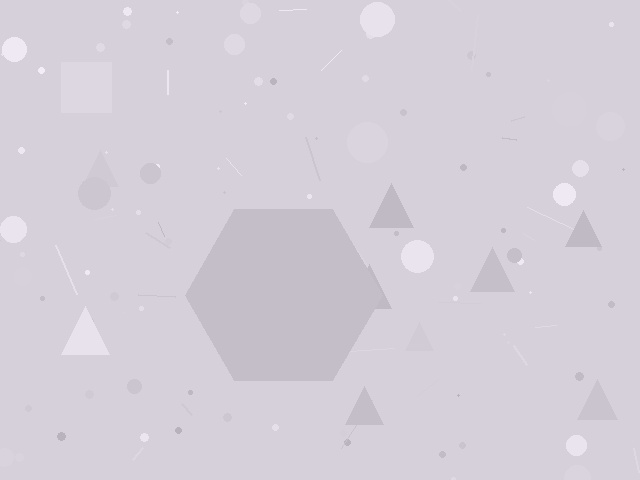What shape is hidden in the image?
A hexagon is hidden in the image.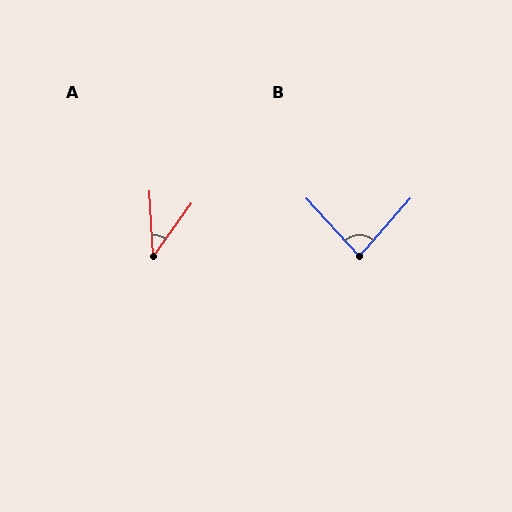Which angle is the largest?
B, at approximately 84 degrees.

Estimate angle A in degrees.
Approximately 39 degrees.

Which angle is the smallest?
A, at approximately 39 degrees.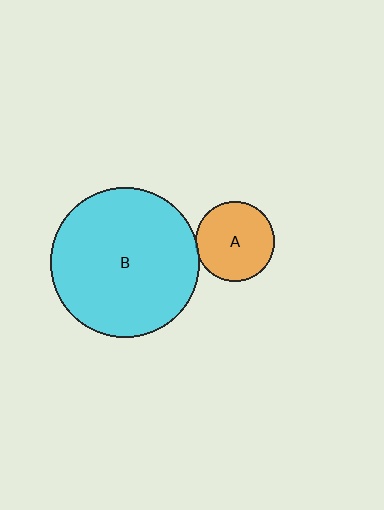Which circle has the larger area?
Circle B (cyan).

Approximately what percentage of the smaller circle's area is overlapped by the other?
Approximately 5%.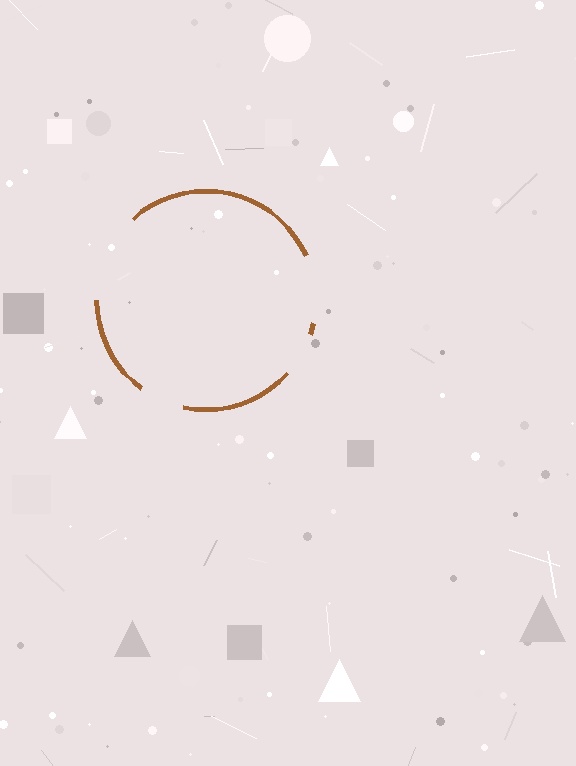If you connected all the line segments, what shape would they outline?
They would outline a circle.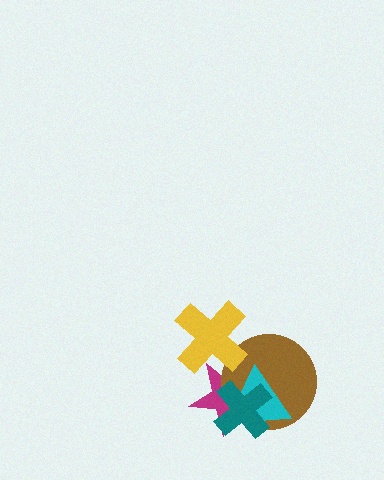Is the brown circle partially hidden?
Yes, it is partially covered by another shape.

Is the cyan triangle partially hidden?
Yes, it is partially covered by another shape.